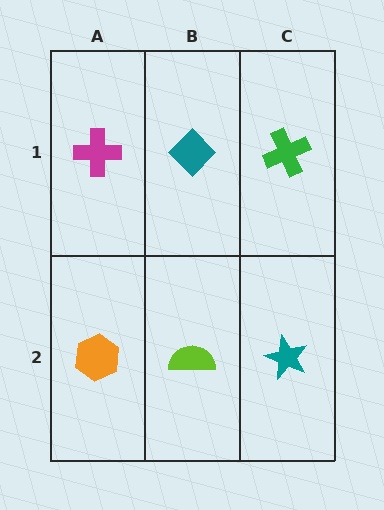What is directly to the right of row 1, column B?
A green cross.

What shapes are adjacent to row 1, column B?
A lime semicircle (row 2, column B), a magenta cross (row 1, column A), a green cross (row 1, column C).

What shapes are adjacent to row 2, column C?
A green cross (row 1, column C), a lime semicircle (row 2, column B).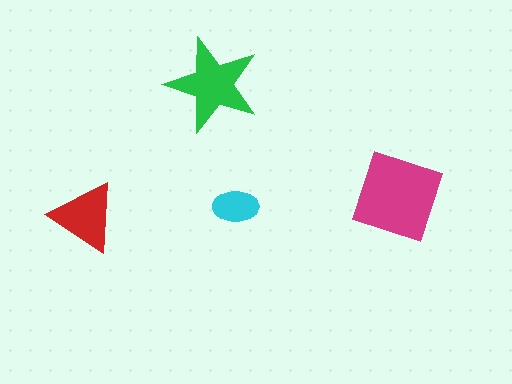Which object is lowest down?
The red triangle is bottommost.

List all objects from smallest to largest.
The cyan ellipse, the red triangle, the green star, the magenta square.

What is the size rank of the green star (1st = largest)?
2nd.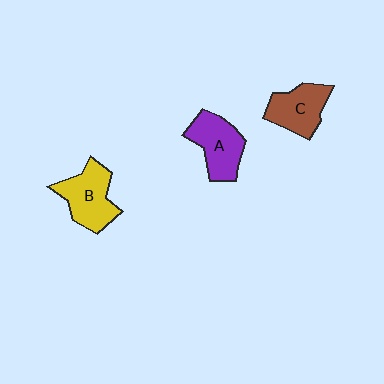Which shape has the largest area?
Shape B (yellow).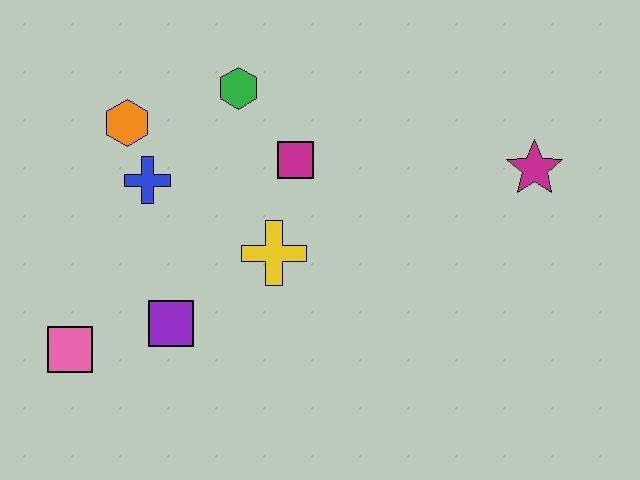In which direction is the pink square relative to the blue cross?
The pink square is below the blue cross.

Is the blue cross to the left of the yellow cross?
Yes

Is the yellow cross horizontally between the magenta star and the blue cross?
Yes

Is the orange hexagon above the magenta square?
Yes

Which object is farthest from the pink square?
The magenta star is farthest from the pink square.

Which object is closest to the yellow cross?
The magenta square is closest to the yellow cross.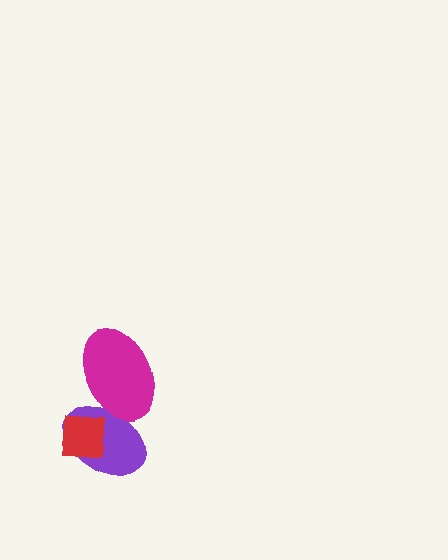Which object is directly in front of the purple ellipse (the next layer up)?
The red square is directly in front of the purple ellipse.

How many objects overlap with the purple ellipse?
2 objects overlap with the purple ellipse.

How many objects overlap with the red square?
1 object overlaps with the red square.